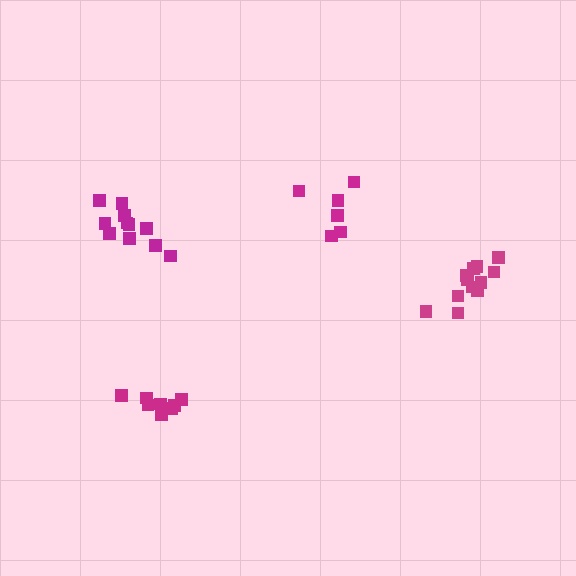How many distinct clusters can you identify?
There are 4 distinct clusters.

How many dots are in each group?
Group 1: 8 dots, Group 2: 12 dots, Group 3: 11 dots, Group 4: 6 dots (37 total).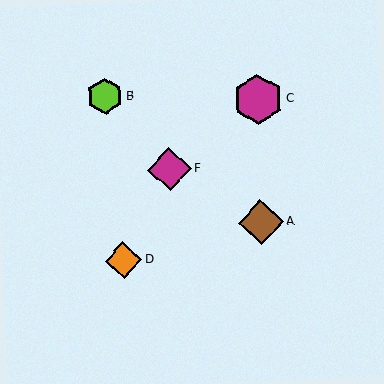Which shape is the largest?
The magenta hexagon (labeled C) is the largest.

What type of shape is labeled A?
Shape A is a brown diamond.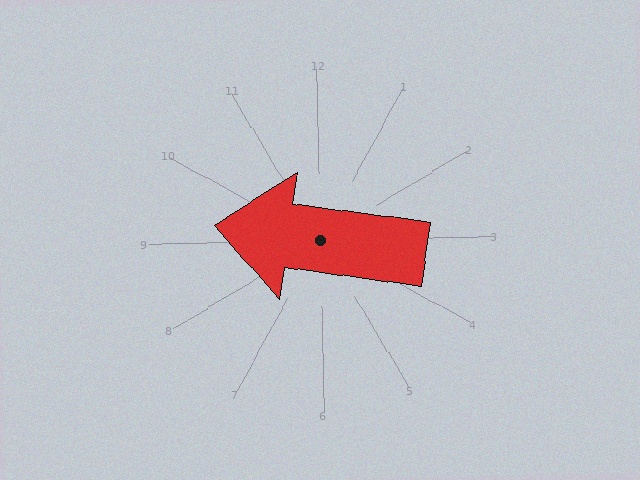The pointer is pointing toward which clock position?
Roughly 9 o'clock.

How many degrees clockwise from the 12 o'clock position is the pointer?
Approximately 279 degrees.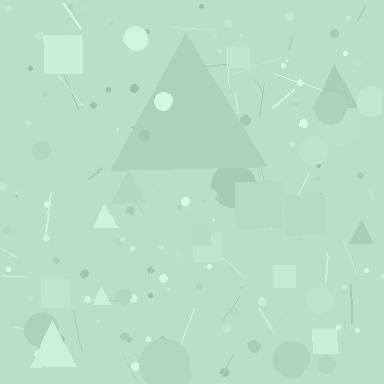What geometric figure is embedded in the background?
A triangle is embedded in the background.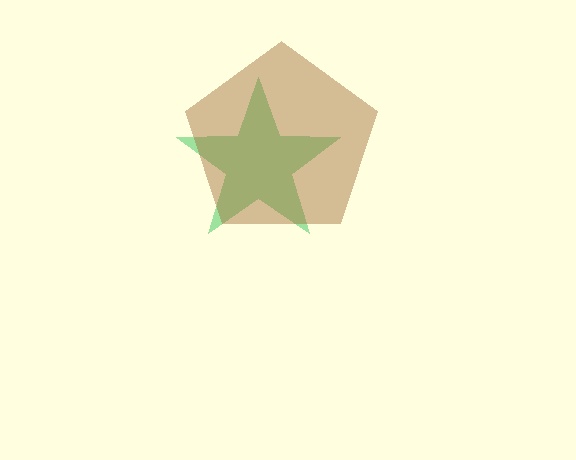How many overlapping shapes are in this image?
There are 2 overlapping shapes in the image.